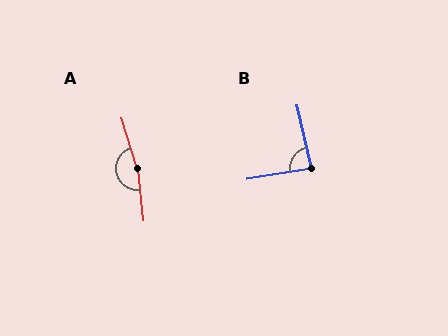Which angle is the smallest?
B, at approximately 86 degrees.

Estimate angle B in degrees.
Approximately 86 degrees.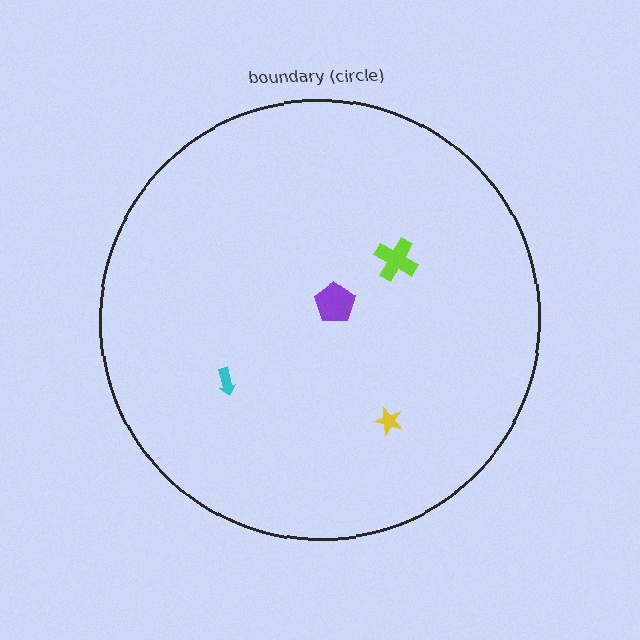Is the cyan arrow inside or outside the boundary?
Inside.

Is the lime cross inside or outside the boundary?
Inside.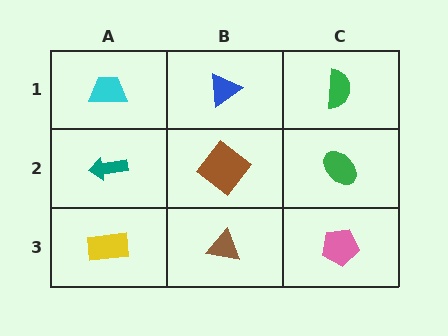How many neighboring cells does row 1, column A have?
2.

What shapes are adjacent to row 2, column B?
A blue triangle (row 1, column B), a brown triangle (row 3, column B), a teal arrow (row 2, column A), a green ellipse (row 2, column C).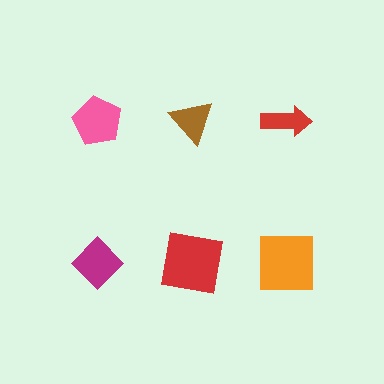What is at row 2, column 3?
An orange square.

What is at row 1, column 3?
A red arrow.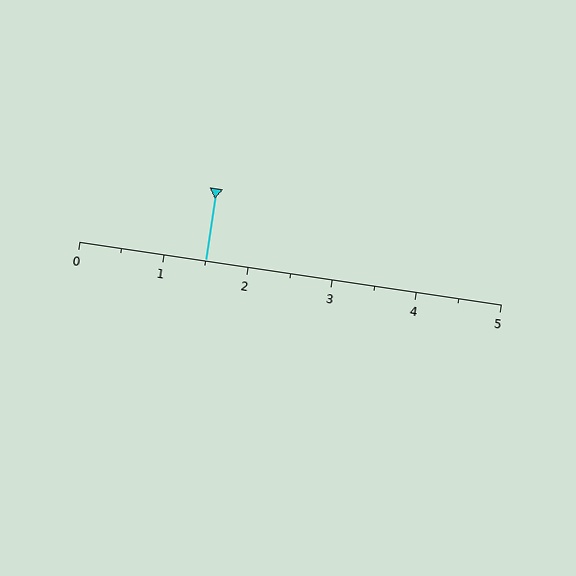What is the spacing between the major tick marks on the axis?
The major ticks are spaced 1 apart.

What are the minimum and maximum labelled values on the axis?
The axis runs from 0 to 5.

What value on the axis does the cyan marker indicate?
The marker indicates approximately 1.5.